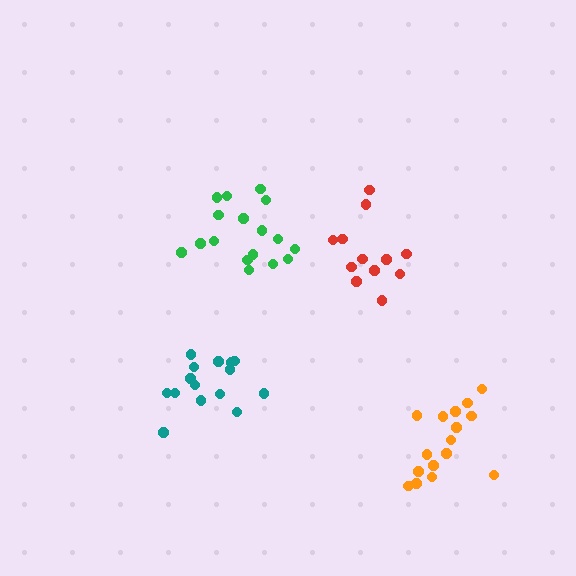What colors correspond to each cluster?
The clusters are colored: orange, teal, red, green.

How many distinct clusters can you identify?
There are 4 distinct clusters.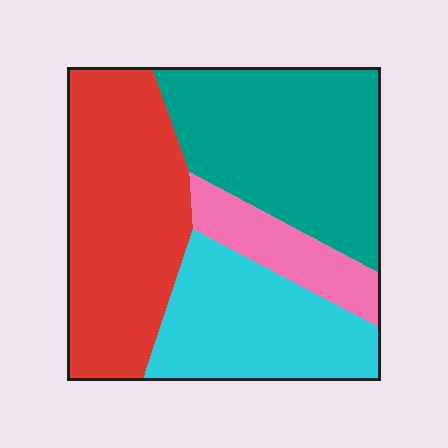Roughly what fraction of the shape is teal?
Teal takes up between a sixth and a third of the shape.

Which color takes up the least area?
Pink, at roughly 10%.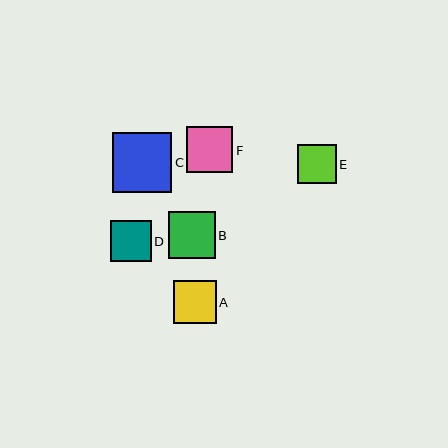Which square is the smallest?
Square E is the smallest with a size of approximately 39 pixels.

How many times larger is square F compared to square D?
Square F is approximately 1.1 times the size of square D.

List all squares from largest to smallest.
From largest to smallest: C, B, F, A, D, E.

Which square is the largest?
Square C is the largest with a size of approximately 59 pixels.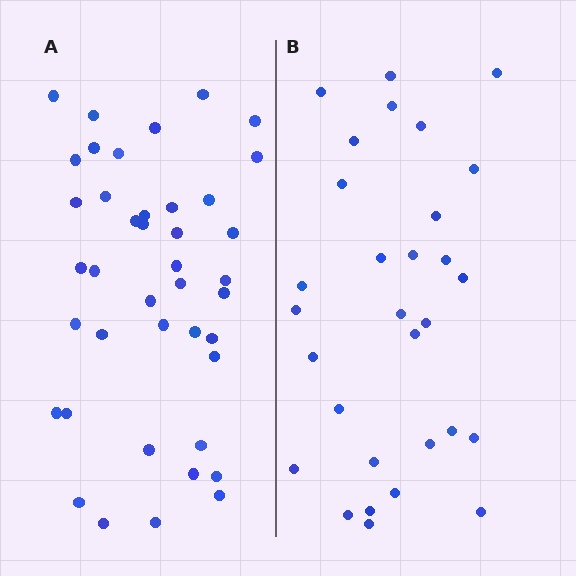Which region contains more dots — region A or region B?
Region A (the left region) has more dots.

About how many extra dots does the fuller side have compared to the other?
Region A has roughly 12 or so more dots than region B.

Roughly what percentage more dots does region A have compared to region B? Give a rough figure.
About 35% more.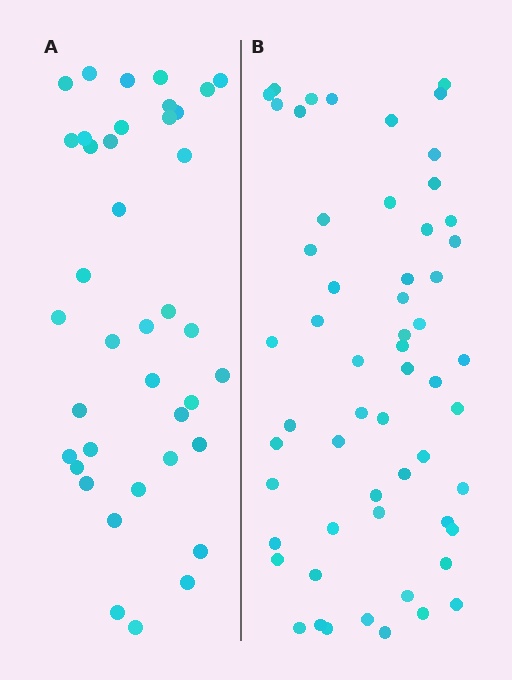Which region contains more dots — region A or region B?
Region B (the right region) has more dots.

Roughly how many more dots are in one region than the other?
Region B has approximately 20 more dots than region A.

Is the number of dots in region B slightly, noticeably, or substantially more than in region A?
Region B has substantially more. The ratio is roughly 1.5 to 1.